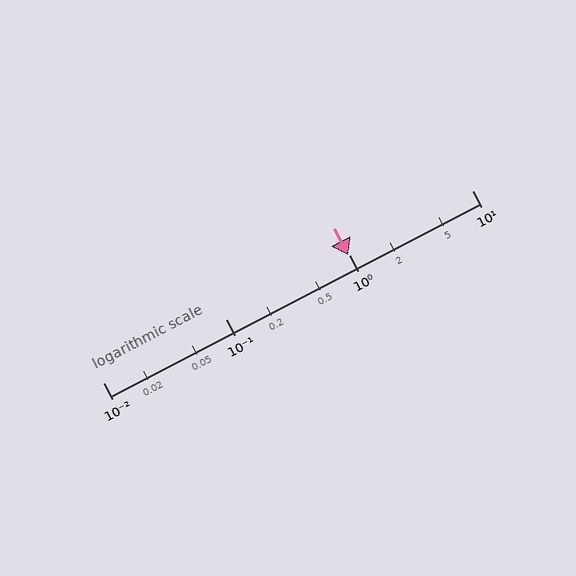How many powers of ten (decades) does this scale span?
The scale spans 3 decades, from 0.01 to 10.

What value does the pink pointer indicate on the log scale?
The pointer indicates approximately 0.98.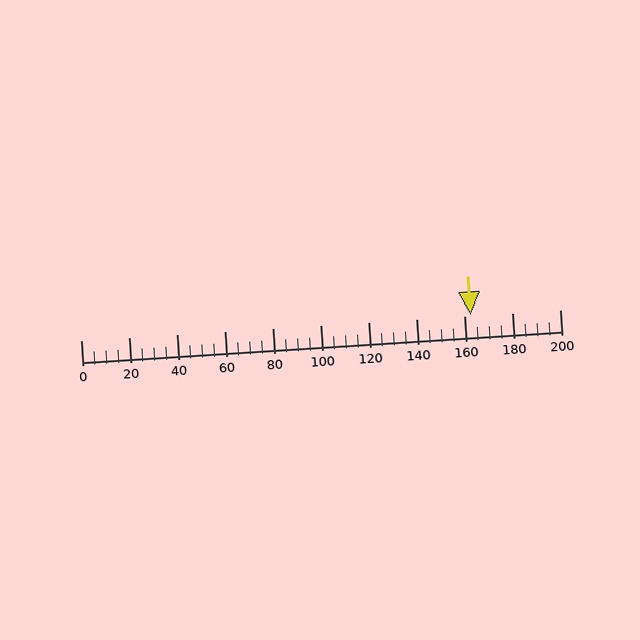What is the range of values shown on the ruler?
The ruler shows values from 0 to 200.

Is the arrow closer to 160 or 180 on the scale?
The arrow is closer to 160.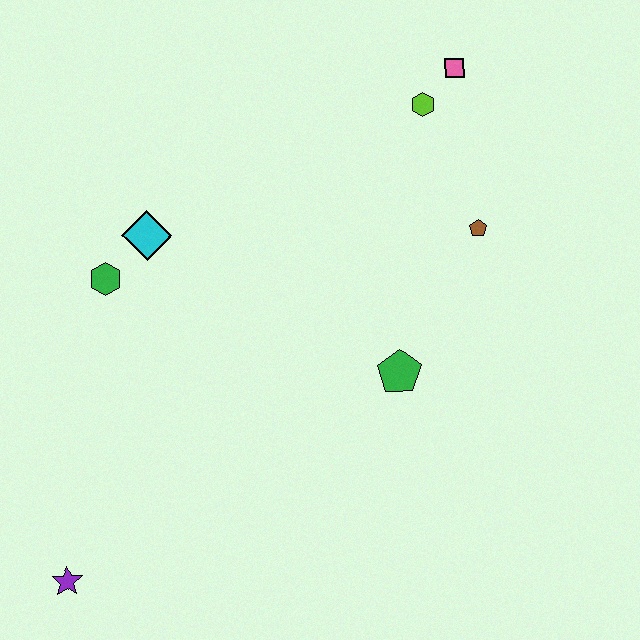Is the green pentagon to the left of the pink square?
Yes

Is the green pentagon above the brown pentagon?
No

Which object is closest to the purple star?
The green hexagon is closest to the purple star.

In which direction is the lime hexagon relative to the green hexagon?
The lime hexagon is to the right of the green hexagon.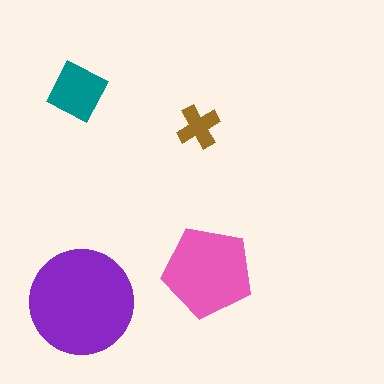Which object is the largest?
The purple circle.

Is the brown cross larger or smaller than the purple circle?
Smaller.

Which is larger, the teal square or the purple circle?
The purple circle.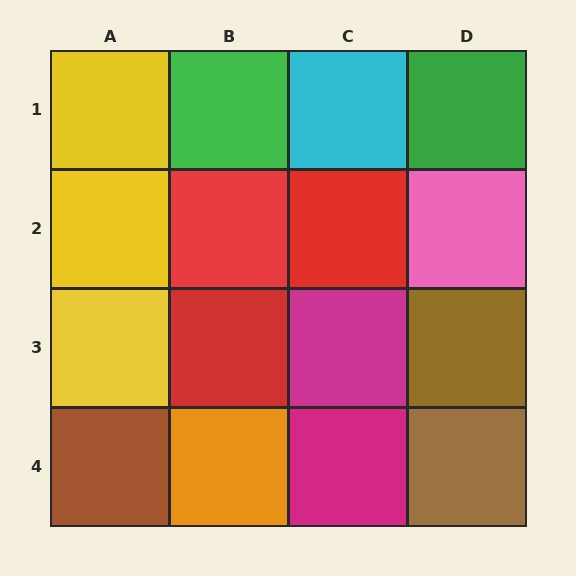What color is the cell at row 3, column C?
Magenta.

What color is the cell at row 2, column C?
Red.